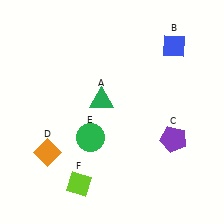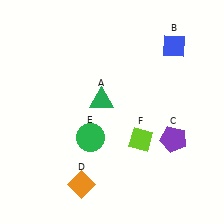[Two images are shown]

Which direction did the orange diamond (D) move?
The orange diamond (D) moved right.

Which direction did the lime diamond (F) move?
The lime diamond (F) moved right.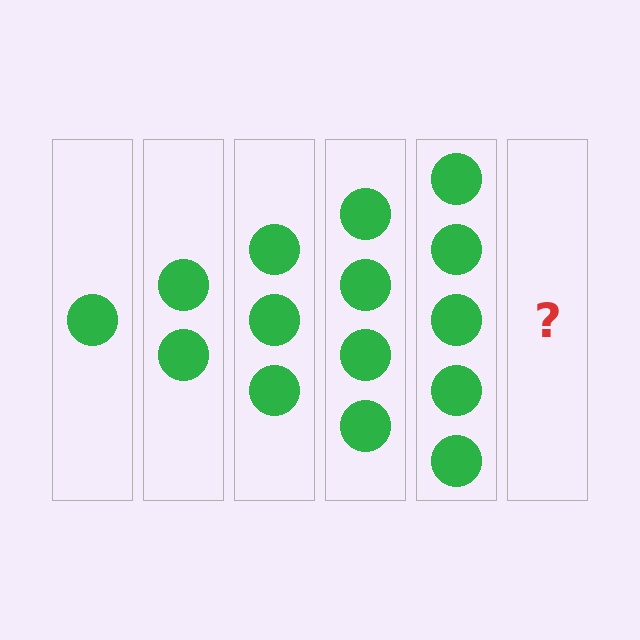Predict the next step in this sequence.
The next step is 6 circles.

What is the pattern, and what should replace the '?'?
The pattern is that each step adds one more circle. The '?' should be 6 circles.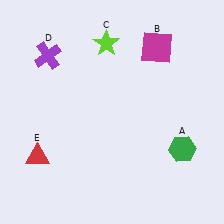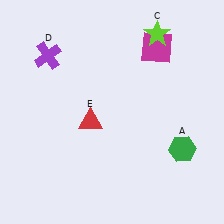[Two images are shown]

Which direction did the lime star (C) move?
The lime star (C) moved right.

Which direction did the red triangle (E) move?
The red triangle (E) moved right.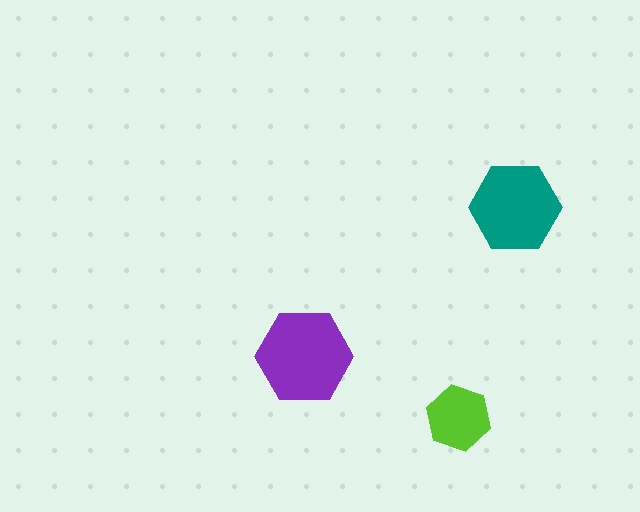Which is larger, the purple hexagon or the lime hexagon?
The purple one.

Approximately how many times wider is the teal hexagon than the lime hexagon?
About 1.5 times wider.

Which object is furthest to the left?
The purple hexagon is leftmost.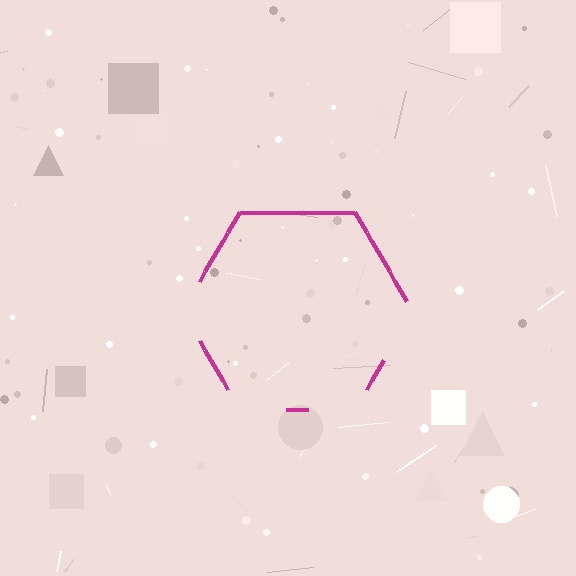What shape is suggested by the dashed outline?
The dashed outline suggests a hexagon.